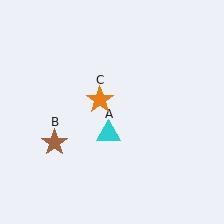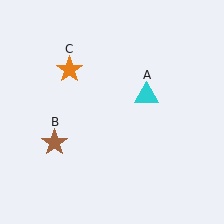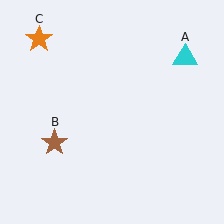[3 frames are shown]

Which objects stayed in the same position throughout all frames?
Brown star (object B) remained stationary.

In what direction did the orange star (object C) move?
The orange star (object C) moved up and to the left.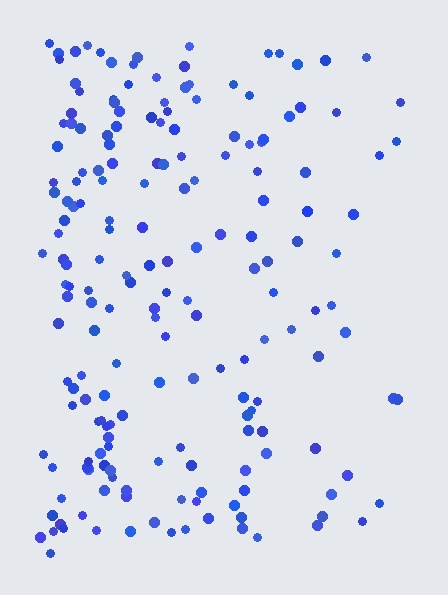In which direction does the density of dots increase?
From right to left, with the left side densest.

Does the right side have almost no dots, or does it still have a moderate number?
Still a moderate number, just noticeably fewer than the left.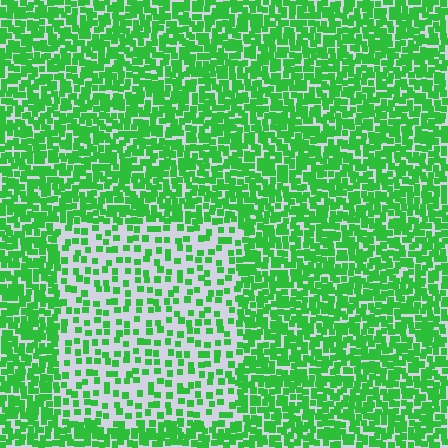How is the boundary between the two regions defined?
The boundary is defined by a change in element density (approximately 2.4x ratio). All elements are the same color, size, and shape.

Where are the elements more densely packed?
The elements are more densely packed outside the rectangle boundary.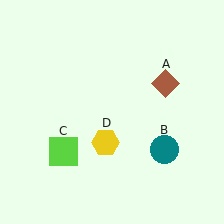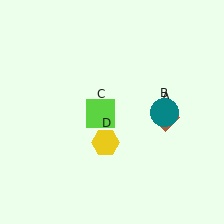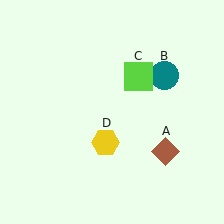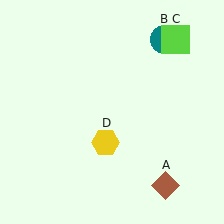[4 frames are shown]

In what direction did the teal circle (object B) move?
The teal circle (object B) moved up.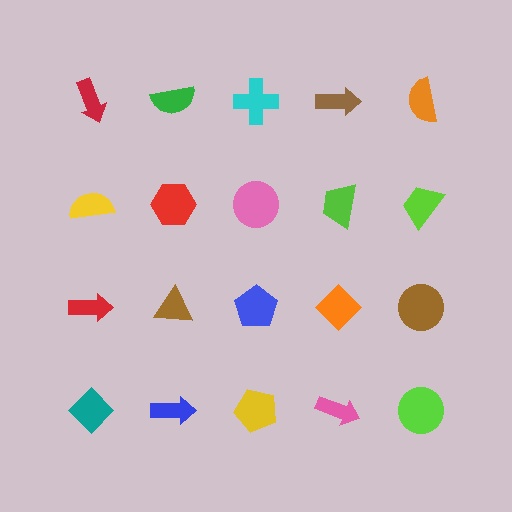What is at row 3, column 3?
A blue pentagon.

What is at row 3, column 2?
A brown triangle.